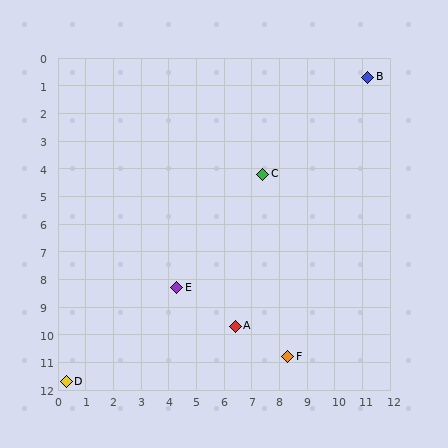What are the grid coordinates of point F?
Point F is at approximately (8.3, 10.8).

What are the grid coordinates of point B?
Point B is at approximately (11.2, 0.7).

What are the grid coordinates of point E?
Point E is at approximately (4.3, 8.3).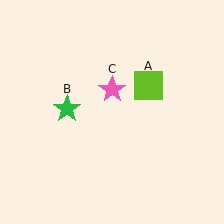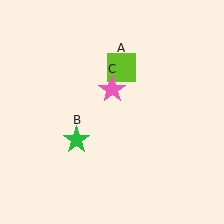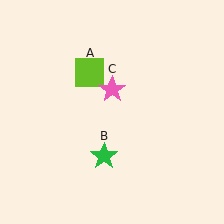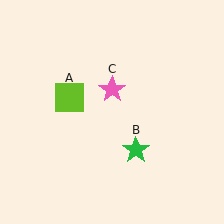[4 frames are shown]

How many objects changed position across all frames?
2 objects changed position: lime square (object A), green star (object B).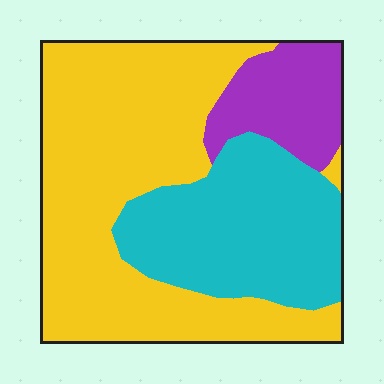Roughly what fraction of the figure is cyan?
Cyan takes up about one third (1/3) of the figure.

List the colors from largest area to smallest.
From largest to smallest: yellow, cyan, purple.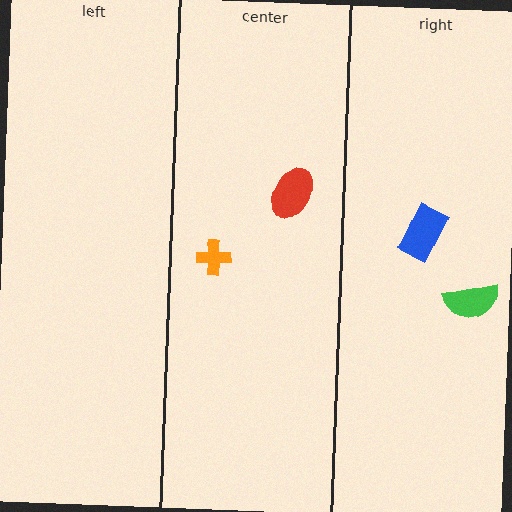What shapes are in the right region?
The blue rectangle, the green semicircle.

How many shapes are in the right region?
2.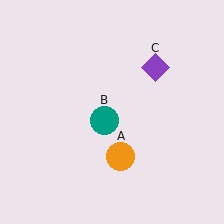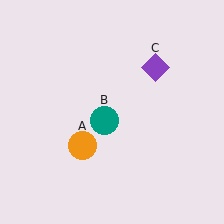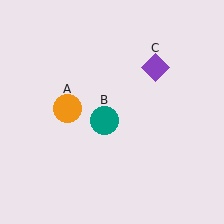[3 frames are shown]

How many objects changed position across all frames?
1 object changed position: orange circle (object A).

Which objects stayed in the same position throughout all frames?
Teal circle (object B) and purple diamond (object C) remained stationary.